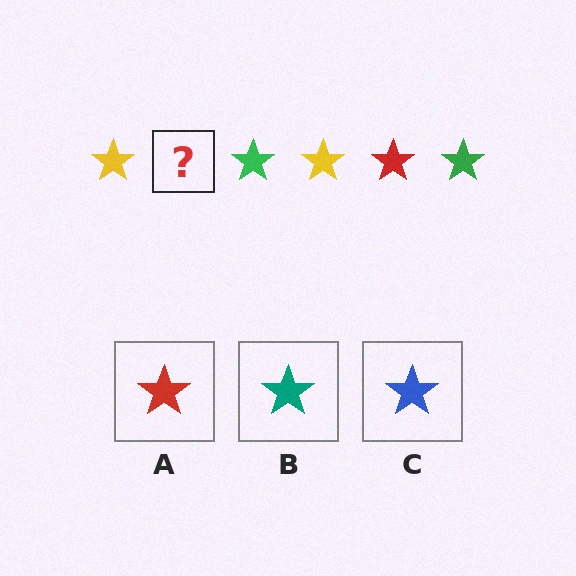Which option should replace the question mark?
Option A.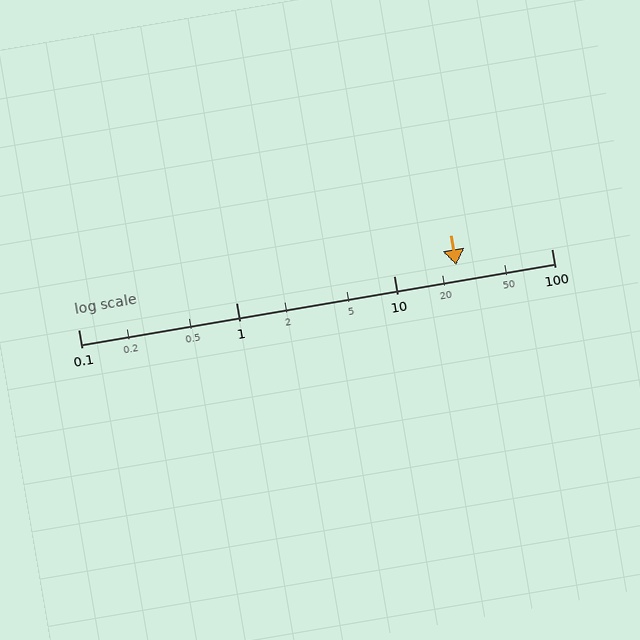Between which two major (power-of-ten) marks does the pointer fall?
The pointer is between 10 and 100.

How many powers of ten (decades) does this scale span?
The scale spans 3 decades, from 0.1 to 100.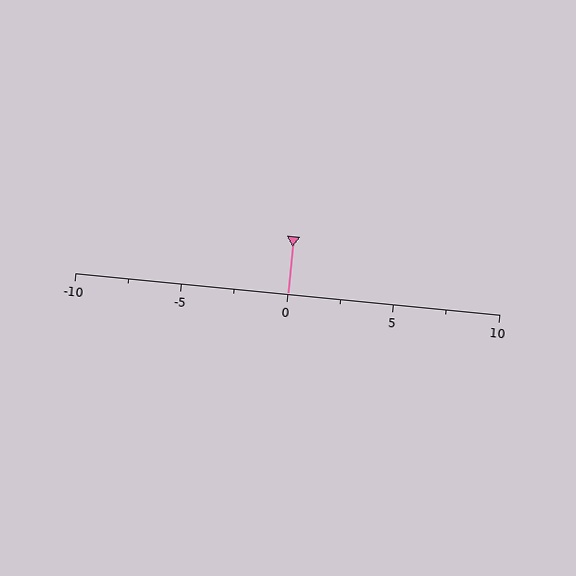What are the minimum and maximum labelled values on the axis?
The axis runs from -10 to 10.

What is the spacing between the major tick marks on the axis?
The major ticks are spaced 5 apart.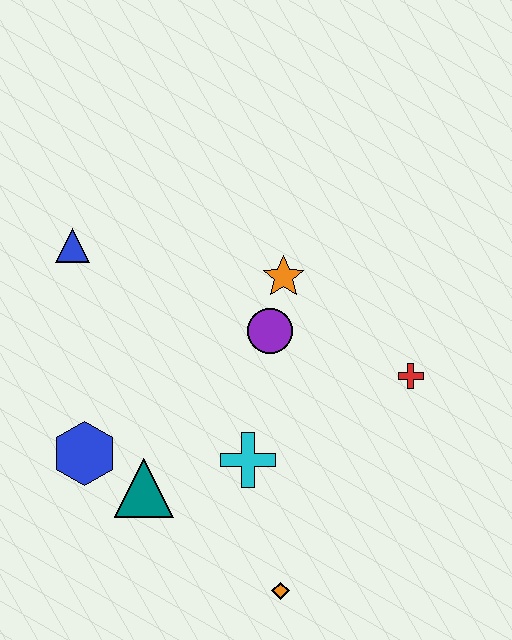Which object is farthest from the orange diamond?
The blue triangle is farthest from the orange diamond.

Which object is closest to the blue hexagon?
The teal triangle is closest to the blue hexagon.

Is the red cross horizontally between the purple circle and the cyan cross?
No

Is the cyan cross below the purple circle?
Yes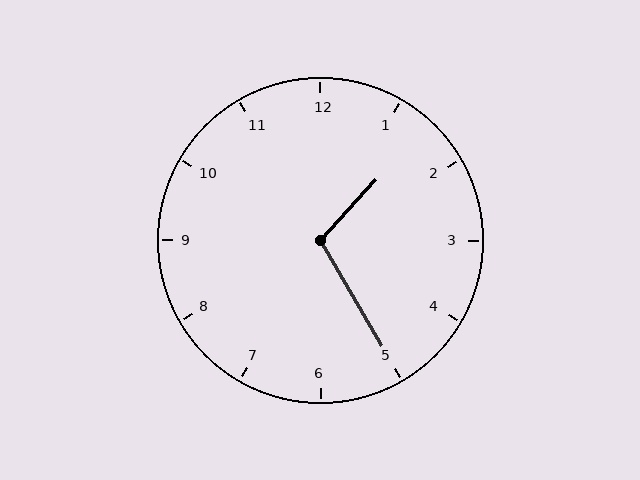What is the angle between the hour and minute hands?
Approximately 108 degrees.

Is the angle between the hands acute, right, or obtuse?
It is obtuse.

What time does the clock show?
1:25.